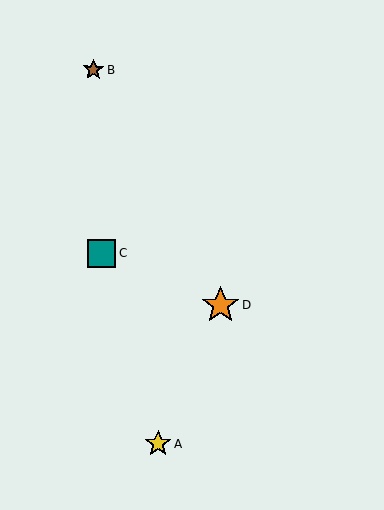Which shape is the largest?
The orange star (labeled D) is the largest.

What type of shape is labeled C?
Shape C is a teal square.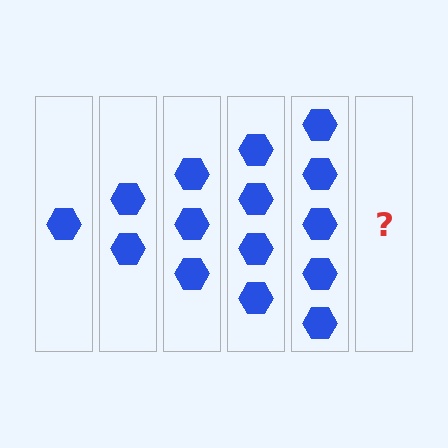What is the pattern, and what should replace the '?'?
The pattern is that each step adds one more hexagon. The '?' should be 6 hexagons.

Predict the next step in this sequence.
The next step is 6 hexagons.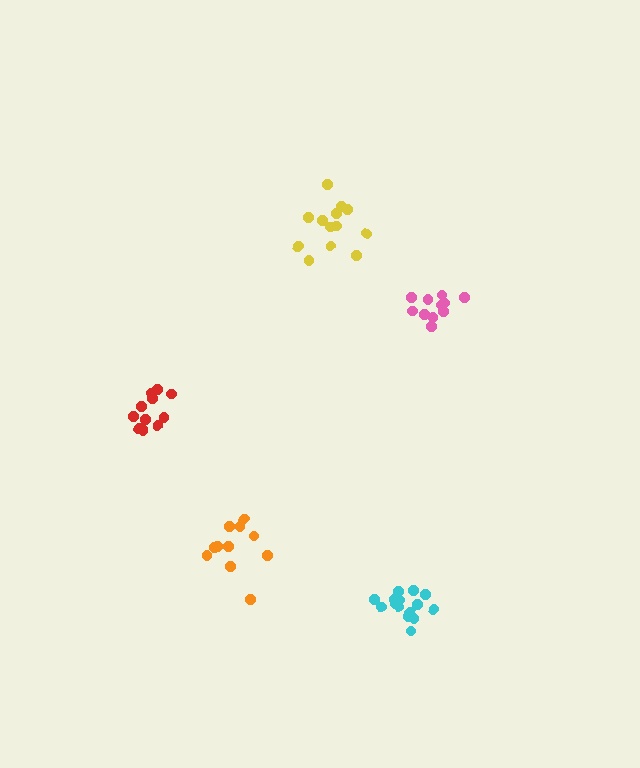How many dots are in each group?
Group 1: 13 dots, Group 2: 11 dots, Group 3: 11 dots, Group 4: 11 dots, Group 5: 15 dots (61 total).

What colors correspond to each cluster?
The clusters are colored: yellow, red, orange, pink, cyan.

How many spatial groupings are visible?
There are 5 spatial groupings.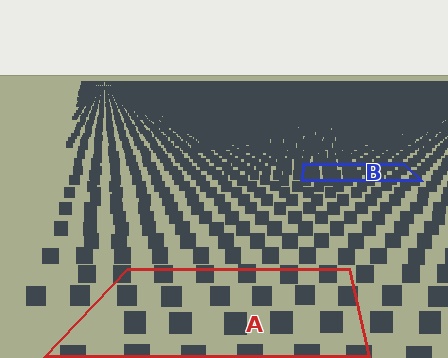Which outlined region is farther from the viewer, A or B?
Region B is farther from the viewer — the texture elements inside it appear smaller and more densely packed.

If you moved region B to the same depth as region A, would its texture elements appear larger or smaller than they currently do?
They would appear larger. At a closer depth, the same texture elements are projected at a bigger on-screen size.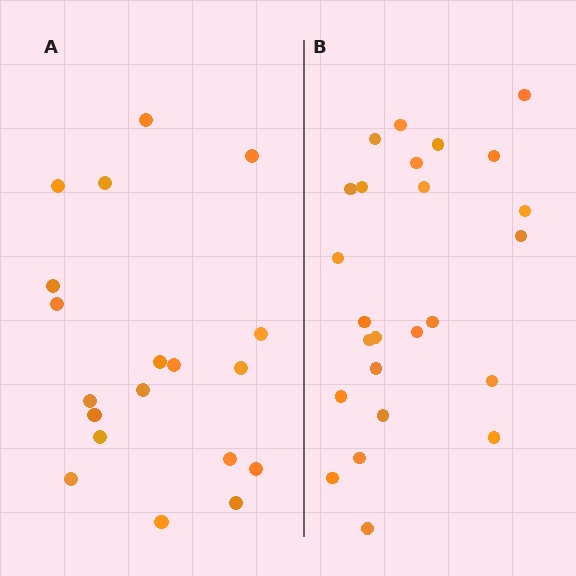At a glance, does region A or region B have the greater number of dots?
Region B (the right region) has more dots.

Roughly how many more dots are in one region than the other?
Region B has about 6 more dots than region A.